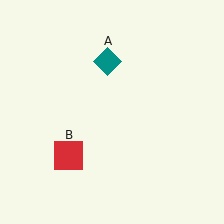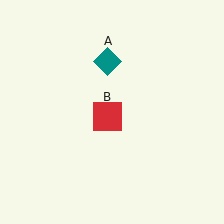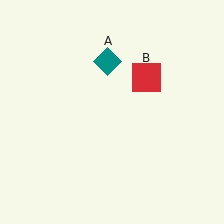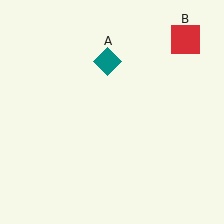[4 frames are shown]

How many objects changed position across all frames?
1 object changed position: red square (object B).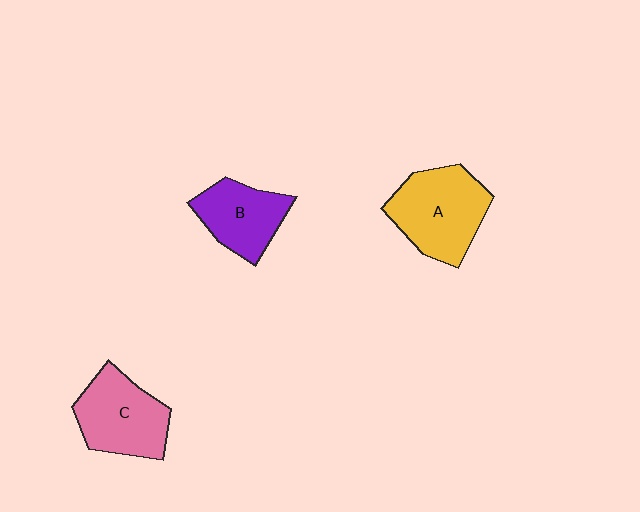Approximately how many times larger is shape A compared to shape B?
Approximately 1.4 times.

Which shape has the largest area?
Shape A (yellow).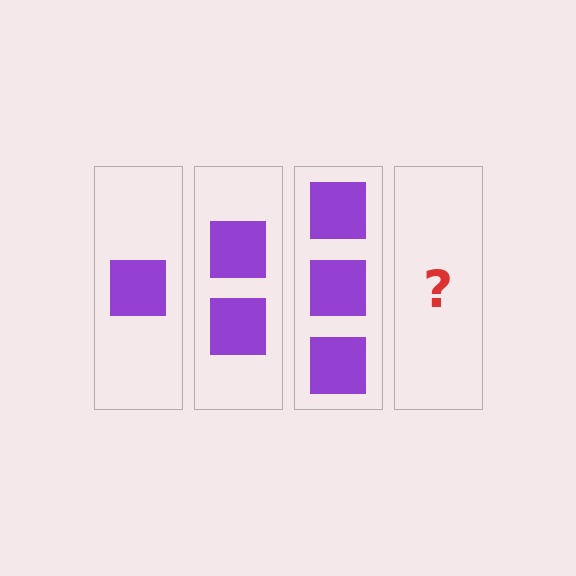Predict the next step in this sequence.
The next step is 4 squares.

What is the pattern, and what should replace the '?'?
The pattern is that each step adds one more square. The '?' should be 4 squares.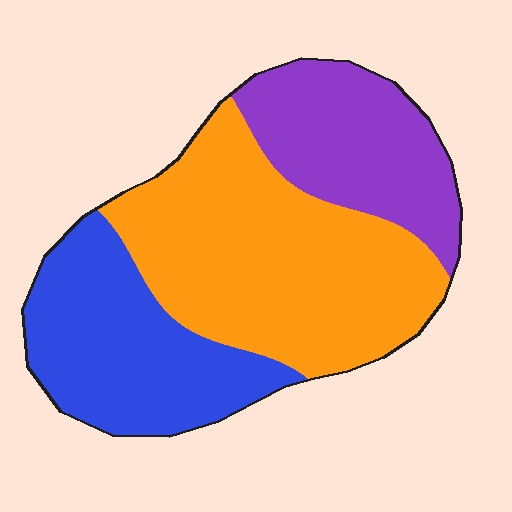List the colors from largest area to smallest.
From largest to smallest: orange, blue, purple.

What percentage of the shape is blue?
Blue covers 29% of the shape.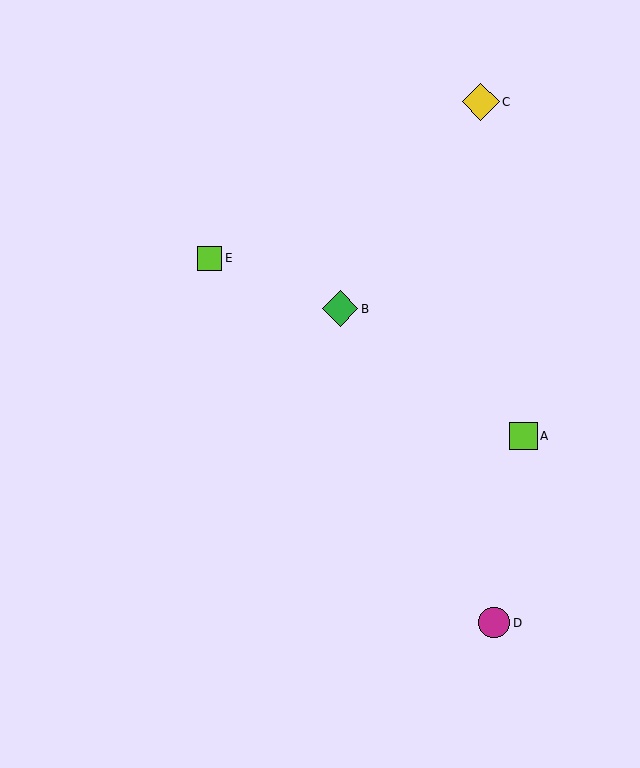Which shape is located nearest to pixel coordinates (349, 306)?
The green diamond (labeled B) at (340, 309) is nearest to that location.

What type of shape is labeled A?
Shape A is a lime square.